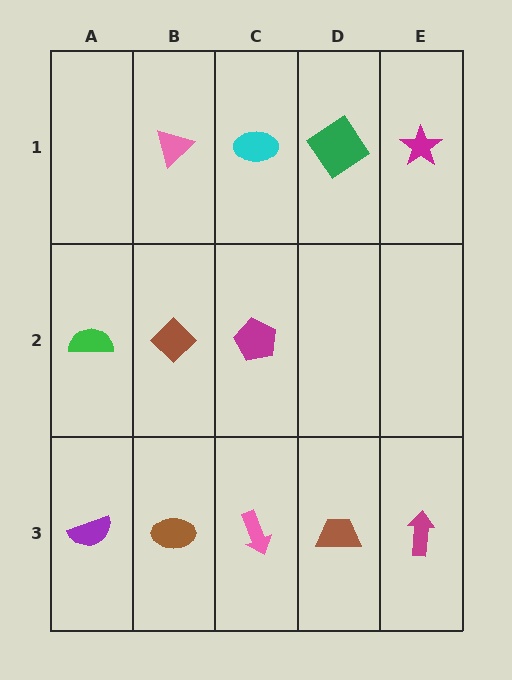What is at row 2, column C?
A magenta pentagon.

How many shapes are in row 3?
5 shapes.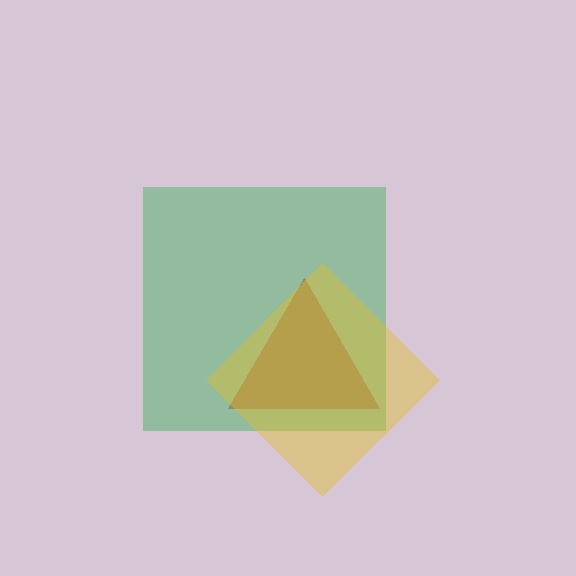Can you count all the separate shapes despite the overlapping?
Yes, there are 3 separate shapes.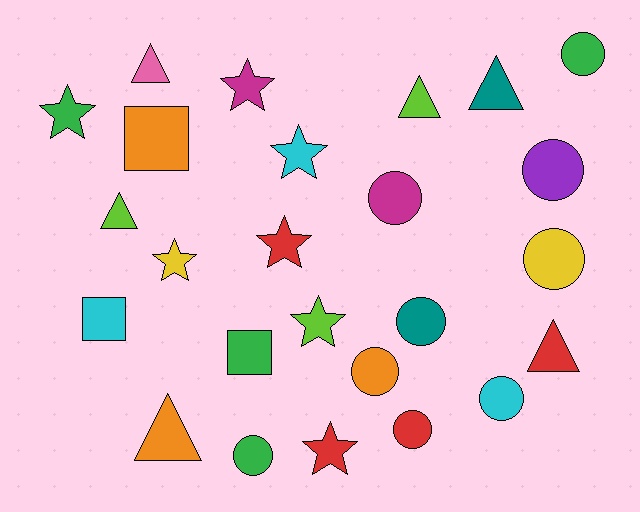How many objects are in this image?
There are 25 objects.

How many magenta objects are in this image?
There are 2 magenta objects.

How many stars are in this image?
There are 7 stars.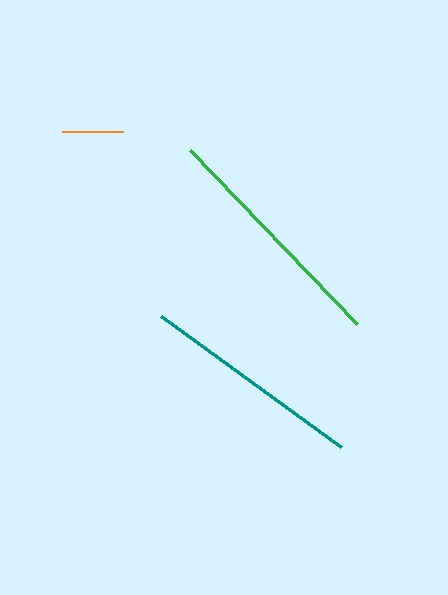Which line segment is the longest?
The green line is the longest at approximately 241 pixels.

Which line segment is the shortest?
The orange line is the shortest at approximately 61 pixels.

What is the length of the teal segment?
The teal segment is approximately 223 pixels long.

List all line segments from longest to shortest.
From longest to shortest: green, teal, orange.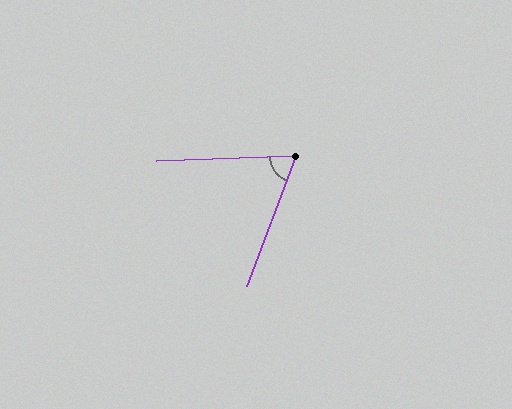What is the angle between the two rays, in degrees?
Approximately 67 degrees.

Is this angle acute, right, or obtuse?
It is acute.